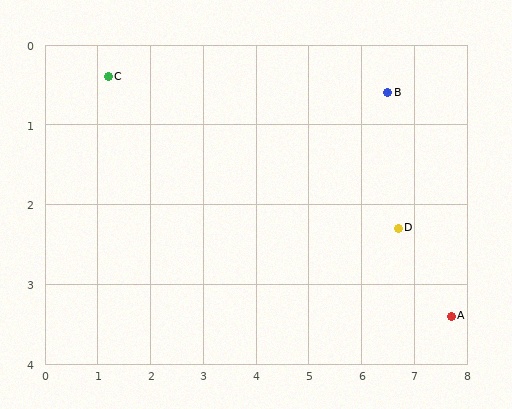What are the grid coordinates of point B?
Point B is at approximately (6.5, 0.6).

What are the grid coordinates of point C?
Point C is at approximately (1.2, 0.4).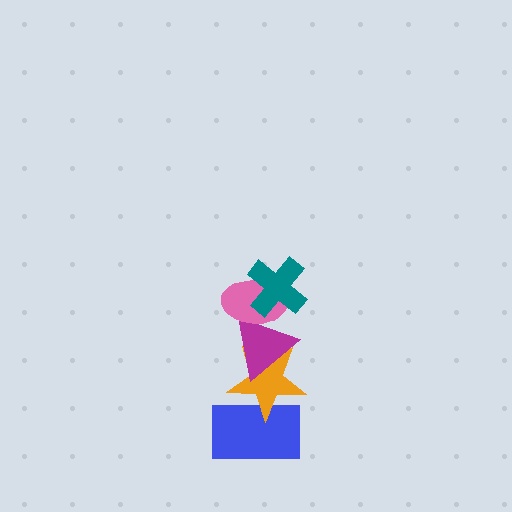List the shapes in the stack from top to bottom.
From top to bottom: the teal cross, the pink ellipse, the magenta triangle, the orange star, the blue rectangle.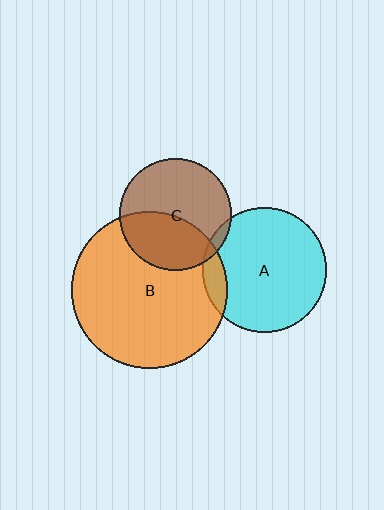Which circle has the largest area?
Circle B (orange).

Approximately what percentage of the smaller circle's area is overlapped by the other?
Approximately 10%.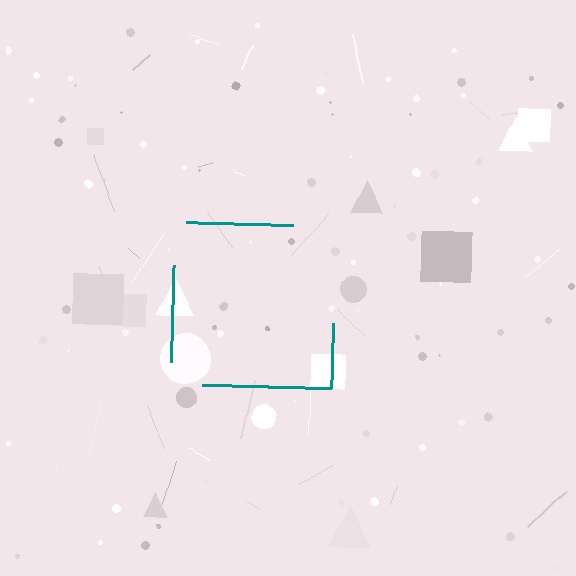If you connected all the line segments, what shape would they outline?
They would outline a square.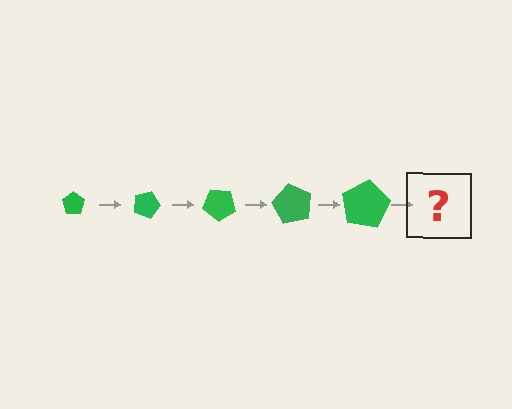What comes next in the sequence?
The next element should be a pentagon, larger than the previous one and rotated 100 degrees from the start.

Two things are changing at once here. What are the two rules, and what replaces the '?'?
The two rules are that the pentagon grows larger each step and it rotates 20 degrees each step. The '?' should be a pentagon, larger than the previous one and rotated 100 degrees from the start.